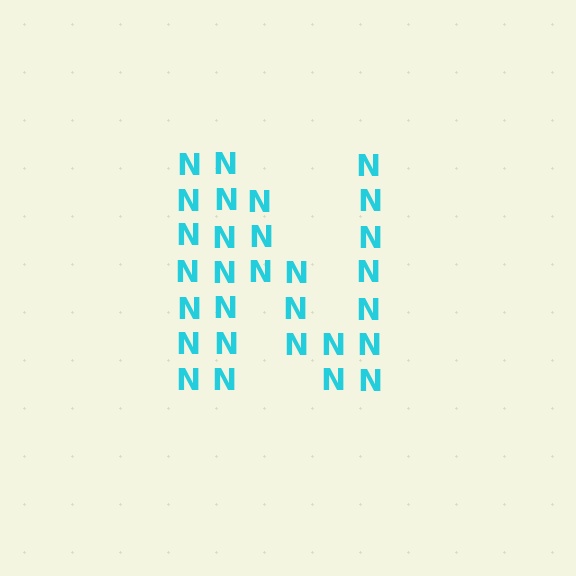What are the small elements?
The small elements are letter N's.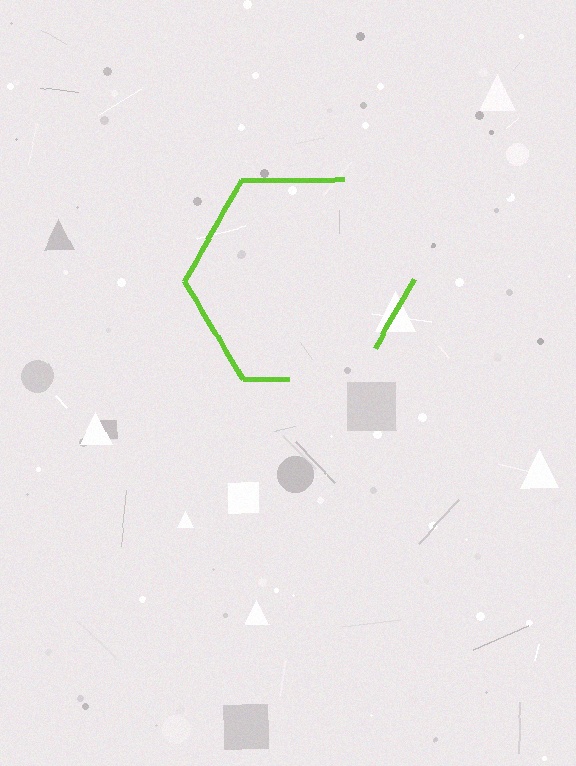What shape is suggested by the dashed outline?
The dashed outline suggests a hexagon.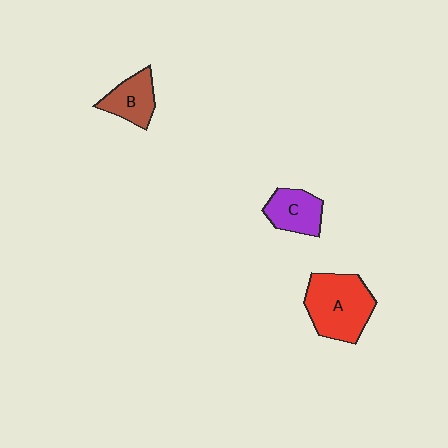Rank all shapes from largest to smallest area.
From largest to smallest: A (red), C (purple), B (brown).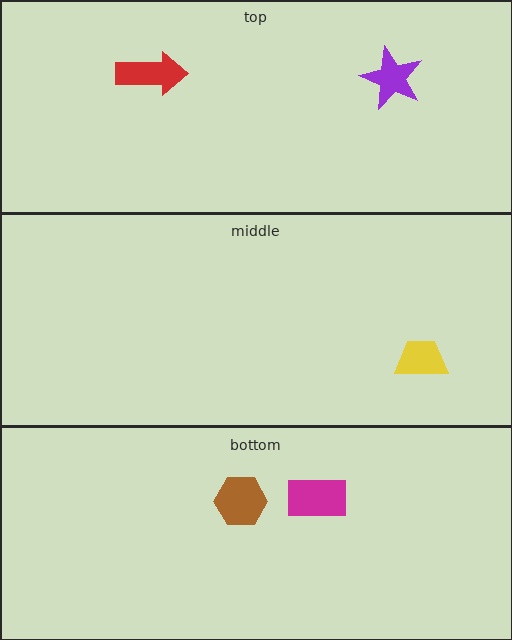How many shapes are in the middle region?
1.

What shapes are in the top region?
The purple star, the red arrow.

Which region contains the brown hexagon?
The bottom region.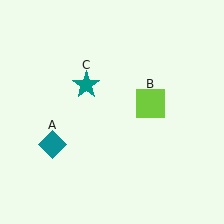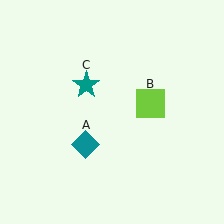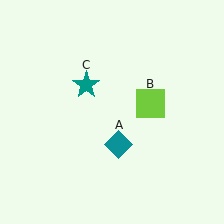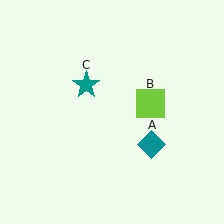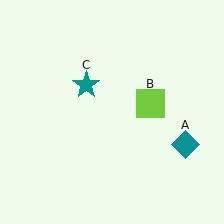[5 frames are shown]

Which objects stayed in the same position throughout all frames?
Lime square (object B) and teal star (object C) remained stationary.